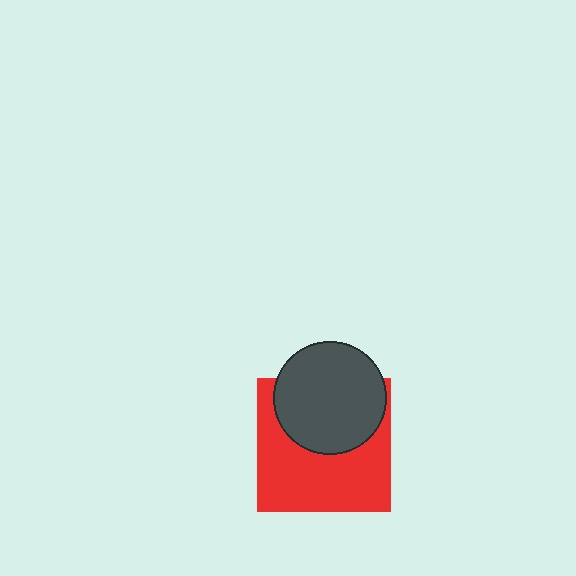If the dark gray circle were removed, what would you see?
You would see the complete red square.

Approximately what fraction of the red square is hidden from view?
Roughly 41% of the red square is hidden behind the dark gray circle.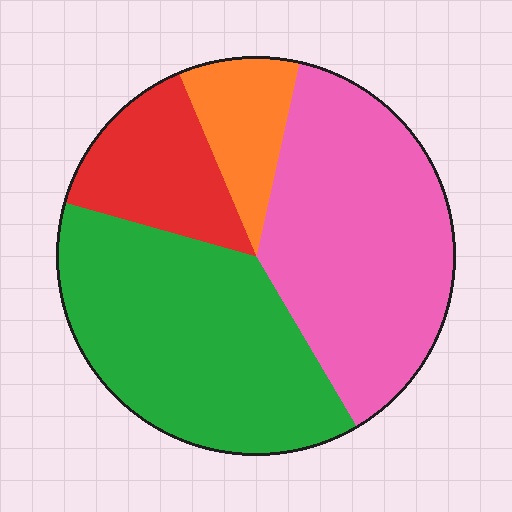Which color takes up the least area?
Orange, at roughly 10%.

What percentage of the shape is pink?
Pink covers about 40% of the shape.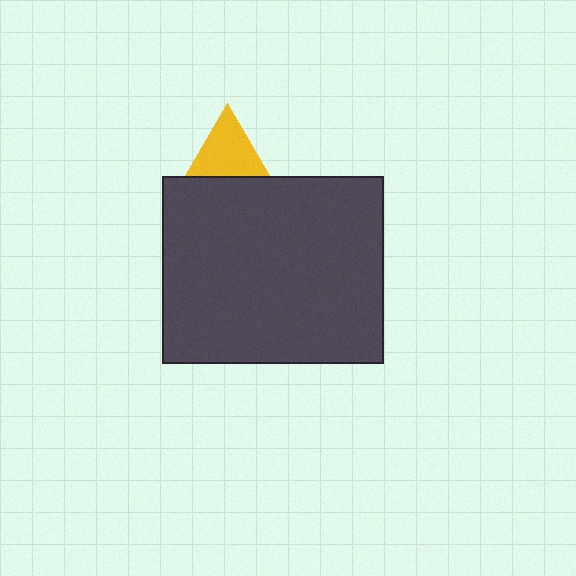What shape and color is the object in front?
The object in front is a dark gray rectangle.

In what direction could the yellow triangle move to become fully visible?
The yellow triangle could move up. That would shift it out from behind the dark gray rectangle entirely.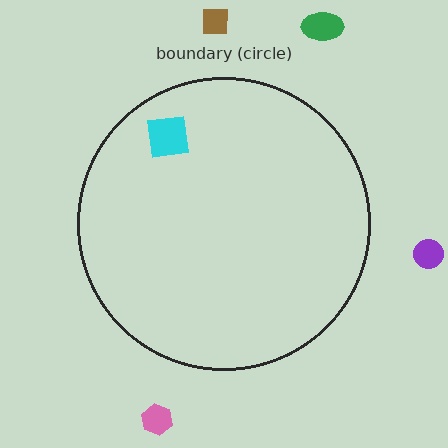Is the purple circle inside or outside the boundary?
Outside.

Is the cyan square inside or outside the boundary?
Inside.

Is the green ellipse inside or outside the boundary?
Outside.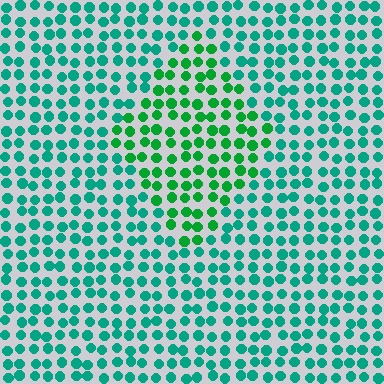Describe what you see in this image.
The image is filled with small teal elements in a uniform arrangement. A diamond-shaped region is visible where the elements are tinted to a slightly different hue, forming a subtle color boundary.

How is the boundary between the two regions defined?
The boundary is defined purely by a slight shift in hue (about 33 degrees). Spacing, size, and orientation are identical on both sides.